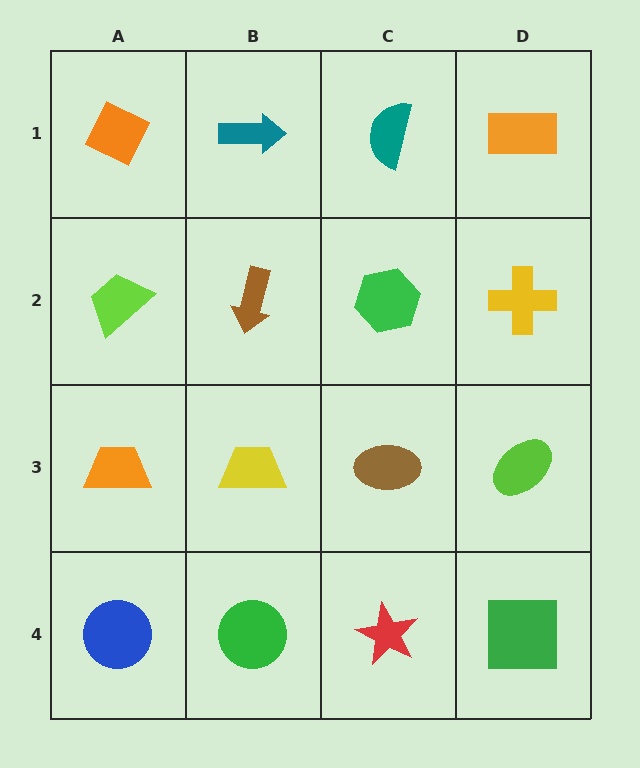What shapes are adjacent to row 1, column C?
A green hexagon (row 2, column C), a teal arrow (row 1, column B), an orange rectangle (row 1, column D).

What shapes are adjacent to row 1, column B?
A brown arrow (row 2, column B), an orange diamond (row 1, column A), a teal semicircle (row 1, column C).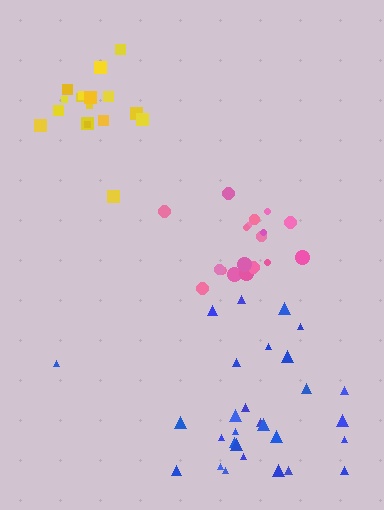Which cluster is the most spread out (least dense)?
Blue.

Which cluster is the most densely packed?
Pink.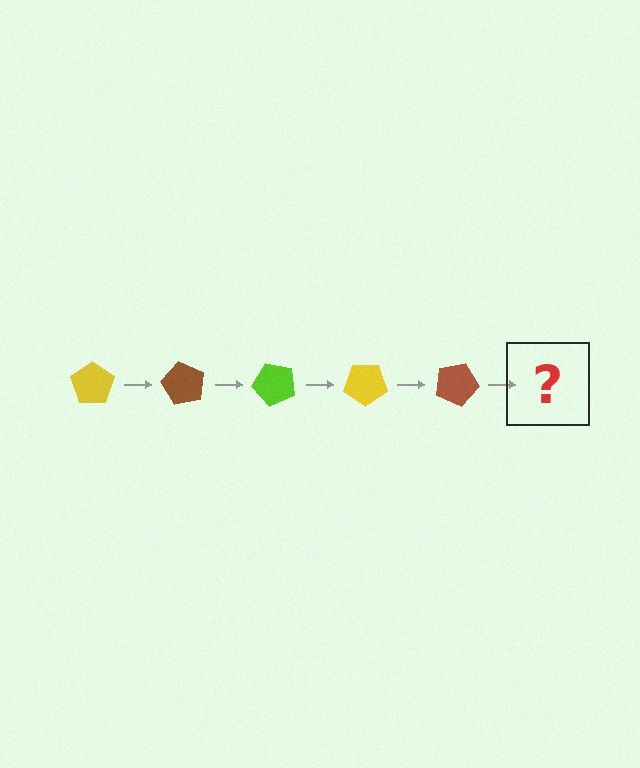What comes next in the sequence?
The next element should be a lime pentagon, rotated 300 degrees from the start.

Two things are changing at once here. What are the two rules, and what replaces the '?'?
The two rules are that it rotates 60 degrees each step and the color cycles through yellow, brown, and lime. The '?' should be a lime pentagon, rotated 300 degrees from the start.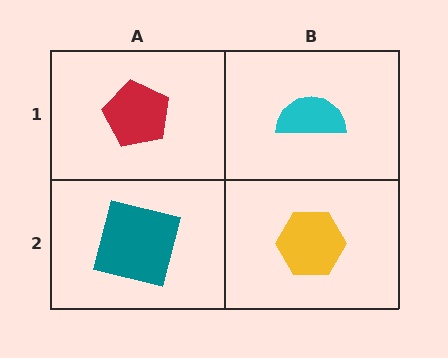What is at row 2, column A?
A teal square.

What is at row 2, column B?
A yellow hexagon.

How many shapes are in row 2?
2 shapes.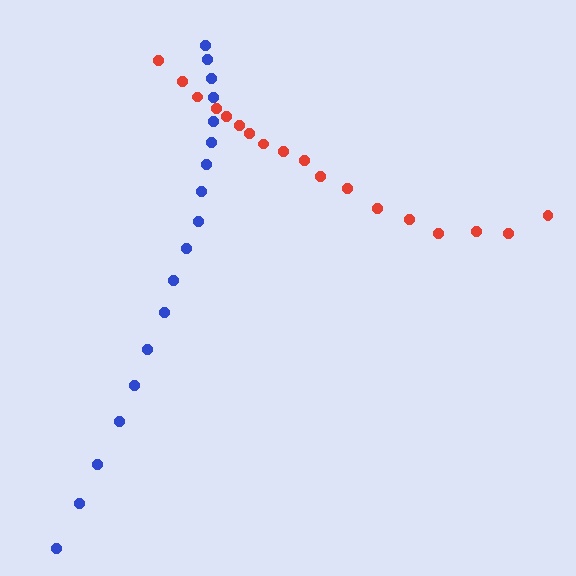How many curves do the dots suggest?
There are 2 distinct paths.